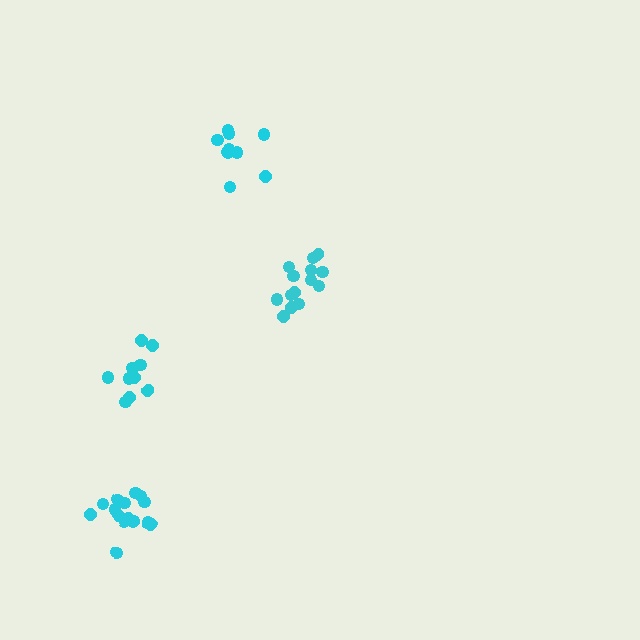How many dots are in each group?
Group 1: 10 dots, Group 2: 14 dots, Group 3: 11 dots, Group 4: 15 dots (50 total).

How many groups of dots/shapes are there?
There are 4 groups.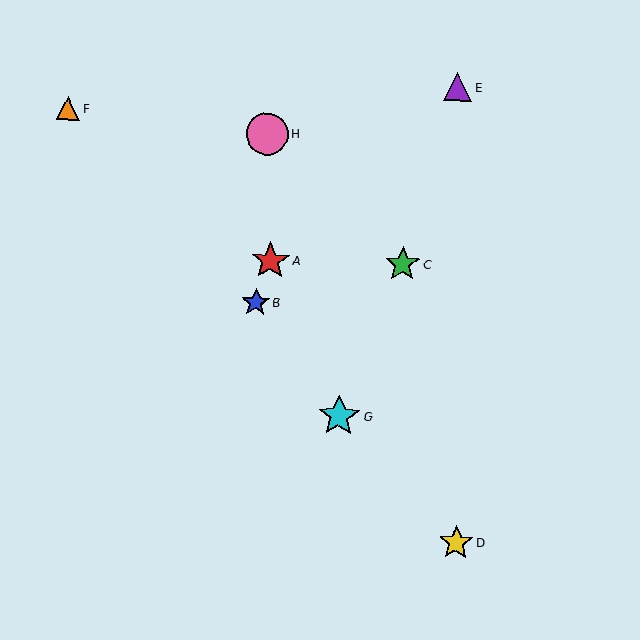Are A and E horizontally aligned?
No, A is at y≈261 and E is at y≈87.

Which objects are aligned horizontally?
Objects A, C are aligned horizontally.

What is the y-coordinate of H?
Object H is at y≈134.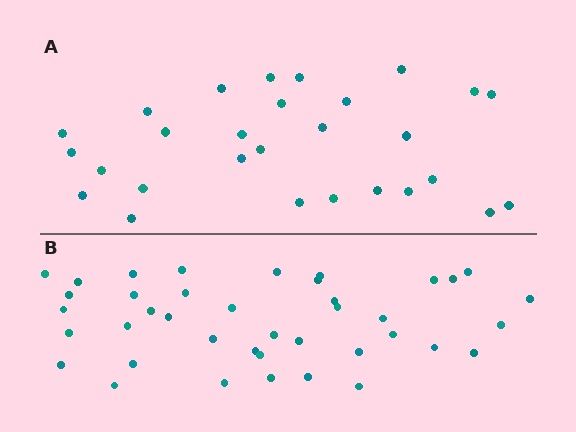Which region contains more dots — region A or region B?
Region B (the bottom region) has more dots.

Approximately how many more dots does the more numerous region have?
Region B has roughly 12 or so more dots than region A.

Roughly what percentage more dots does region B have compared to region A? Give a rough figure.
About 45% more.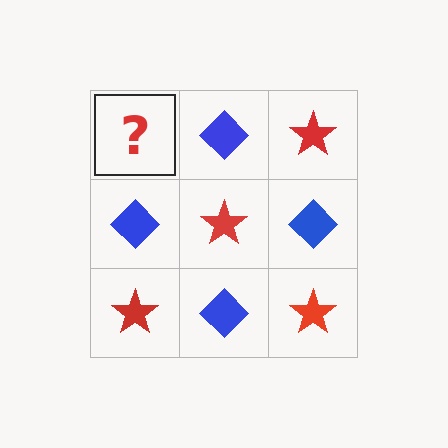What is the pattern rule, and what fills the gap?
The rule is that it alternates red star and blue diamond in a checkerboard pattern. The gap should be filled with a red star.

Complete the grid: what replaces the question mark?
The question mark should be replaced with a red star.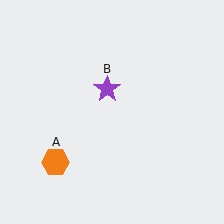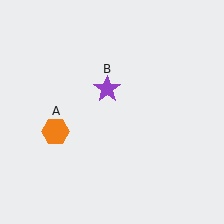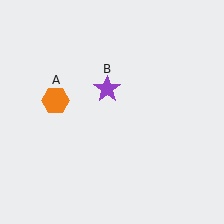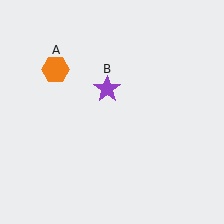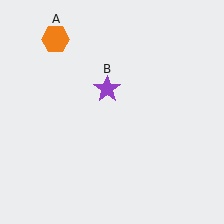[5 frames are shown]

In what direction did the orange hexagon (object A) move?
The orange hexagon (object A) moved up.